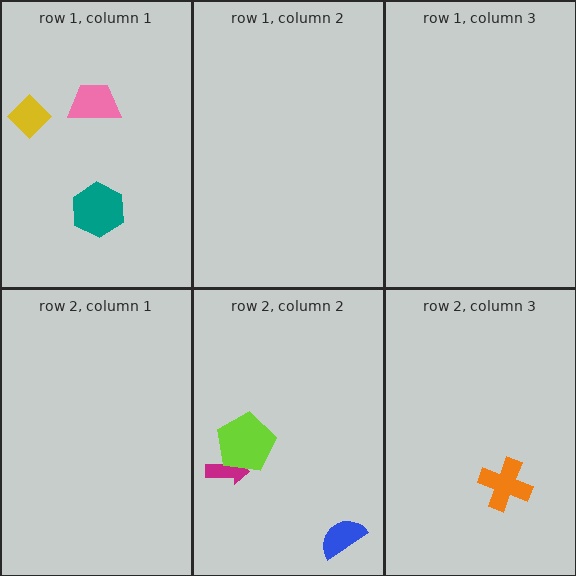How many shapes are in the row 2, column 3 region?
1.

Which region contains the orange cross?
The row 2, column 3 region.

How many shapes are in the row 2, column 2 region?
3.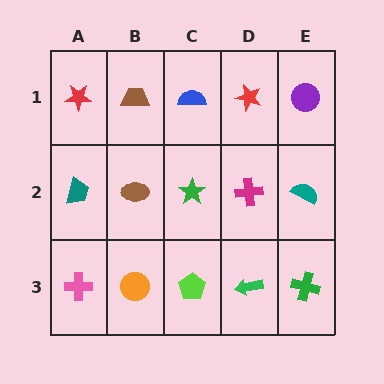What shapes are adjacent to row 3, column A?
A teal trapezoid (row 2, column A), an orange circle (row 3, column B).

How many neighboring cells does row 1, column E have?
2.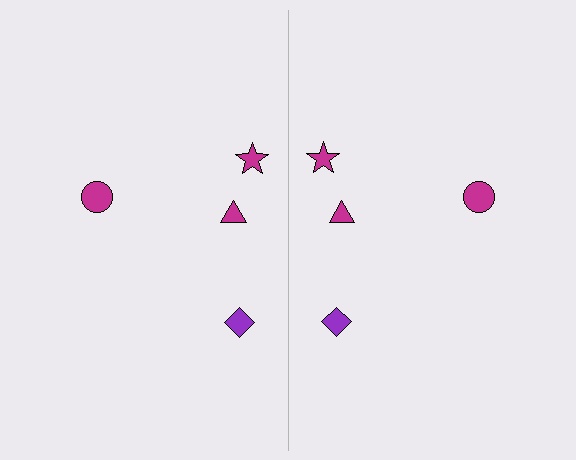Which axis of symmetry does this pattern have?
The pattern has a vertical axis of symmetry running through the center of the image.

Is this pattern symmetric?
Yes, this pattern has bilateral (reflection) symmetry.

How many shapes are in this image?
There are 8 shapes in this image.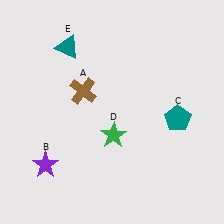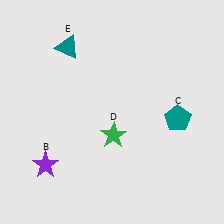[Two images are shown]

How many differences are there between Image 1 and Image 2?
There is 1 difference between the two images.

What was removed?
The brown cross (A) was removed in Image 2.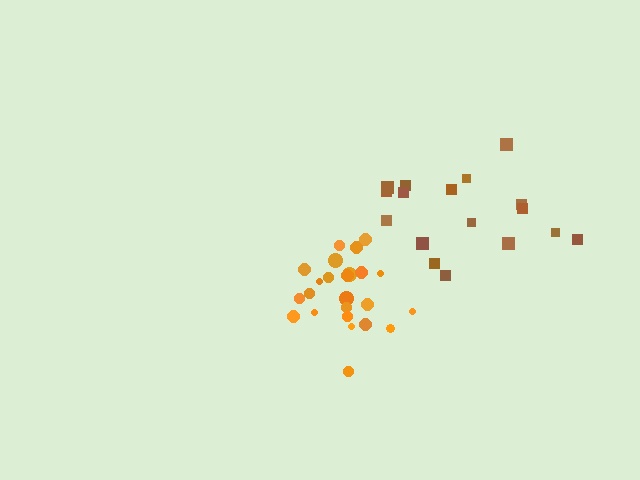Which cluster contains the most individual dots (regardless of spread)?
Orange (24).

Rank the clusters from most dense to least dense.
orange, brown.